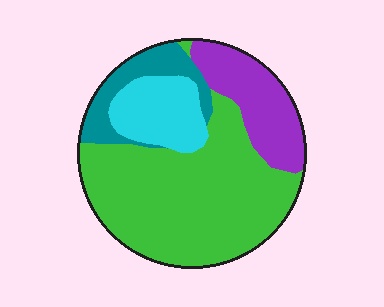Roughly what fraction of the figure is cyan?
Cyan takes up less than a quarter of the figure.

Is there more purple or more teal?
Purple.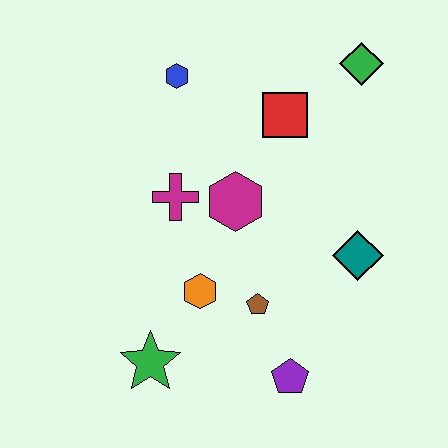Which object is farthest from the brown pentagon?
The green diamond is farthest from the brown pentagon.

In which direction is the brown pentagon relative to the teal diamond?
The brown pentagon is to the left of the teal diamond.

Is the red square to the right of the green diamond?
No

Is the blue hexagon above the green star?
Yes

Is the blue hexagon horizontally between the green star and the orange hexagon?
Yes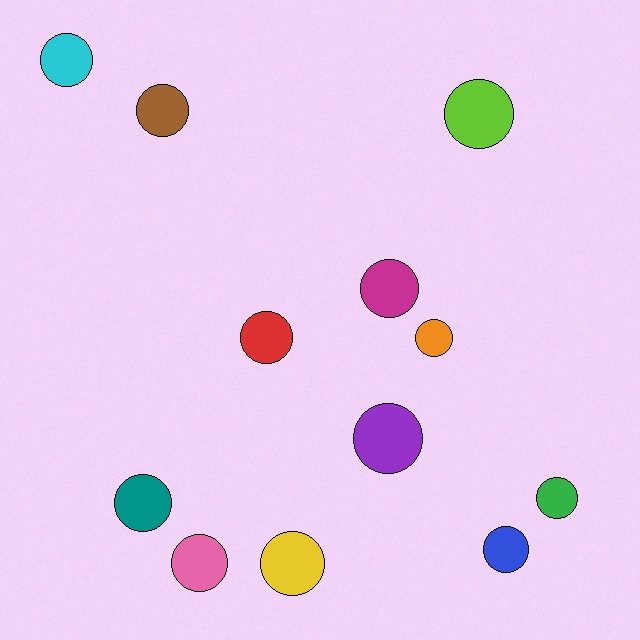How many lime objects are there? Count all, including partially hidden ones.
There is 1 lime object.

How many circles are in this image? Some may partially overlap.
There are 12 circles.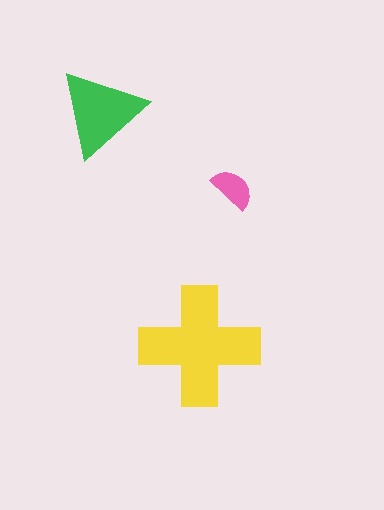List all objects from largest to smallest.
The yellow cross, the green triangle, the pink semicircle.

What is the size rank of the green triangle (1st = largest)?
2nd.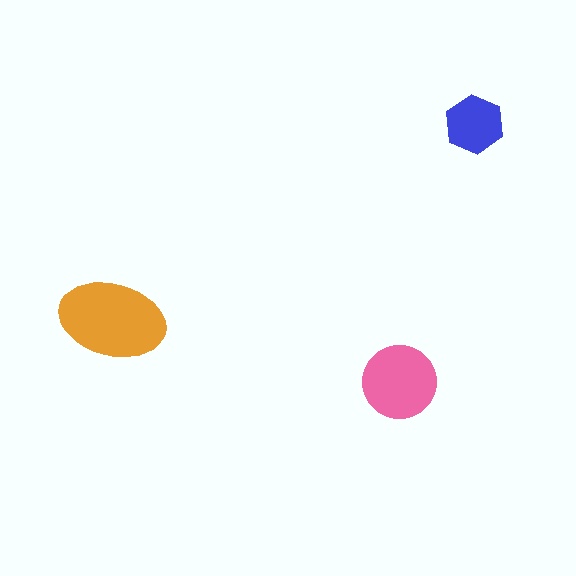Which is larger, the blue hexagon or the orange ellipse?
The orange ellipse.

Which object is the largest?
The orange ellipse.